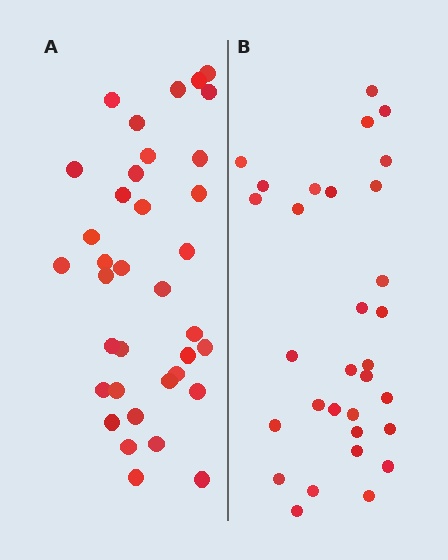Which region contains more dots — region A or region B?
Region A (the left region) has more dots.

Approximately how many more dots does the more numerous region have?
Region A has about 5 more dots than region B.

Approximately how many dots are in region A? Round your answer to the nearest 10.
About 40 dots. (The exact count is 36, which rounds to 40.)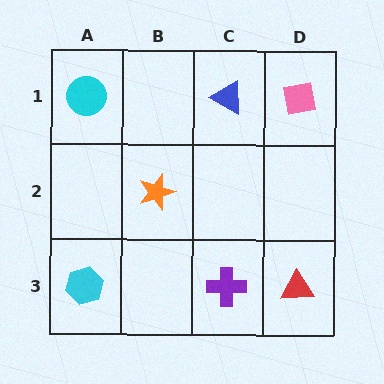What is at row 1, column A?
A cyan circle.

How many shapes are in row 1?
3 shapes.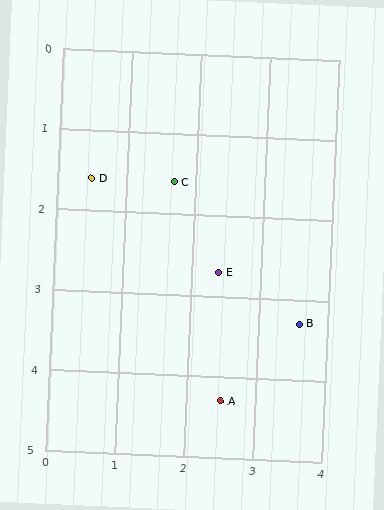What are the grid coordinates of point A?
Point A is at approximately (2.5, 4.3).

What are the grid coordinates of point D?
Point D is at approximately (0.5, 1.6).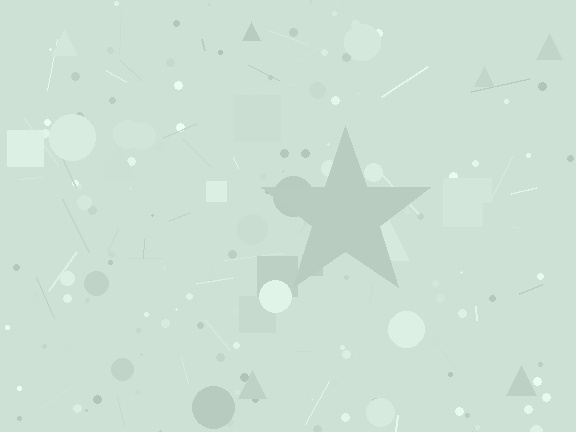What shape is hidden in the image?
A star is hidden in the image.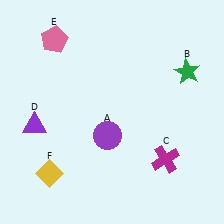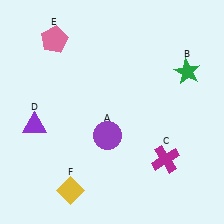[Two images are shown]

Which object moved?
The yellow diamond (F) moved right.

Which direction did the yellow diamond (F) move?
The yellow diamond (F) moved right.